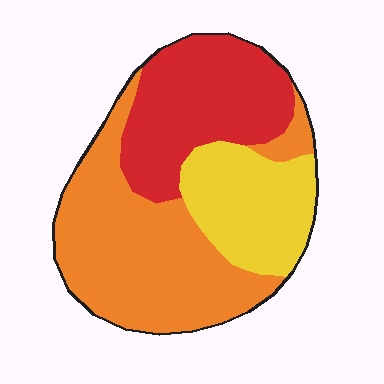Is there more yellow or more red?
Red.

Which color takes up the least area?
Yellow, at roughly 25%.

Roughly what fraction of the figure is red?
Red covers about 30% of the figure.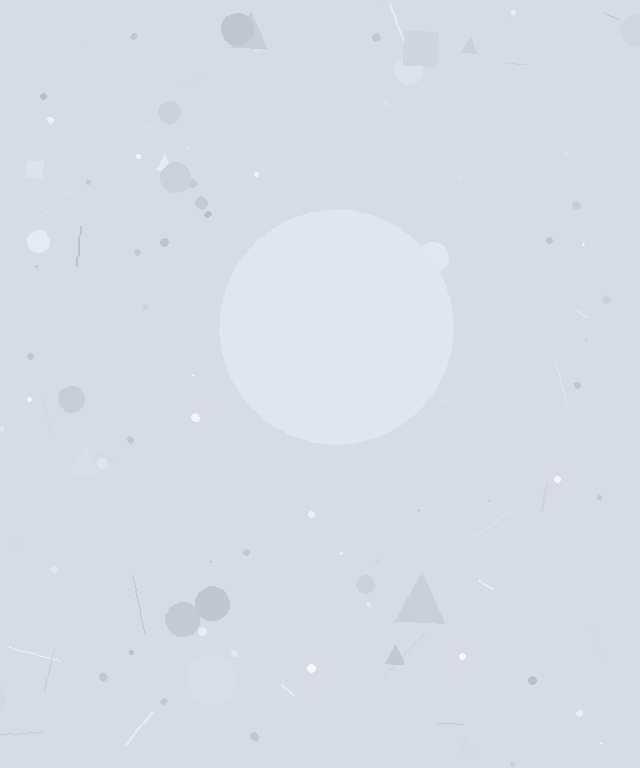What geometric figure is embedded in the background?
A circle is embedded in the background.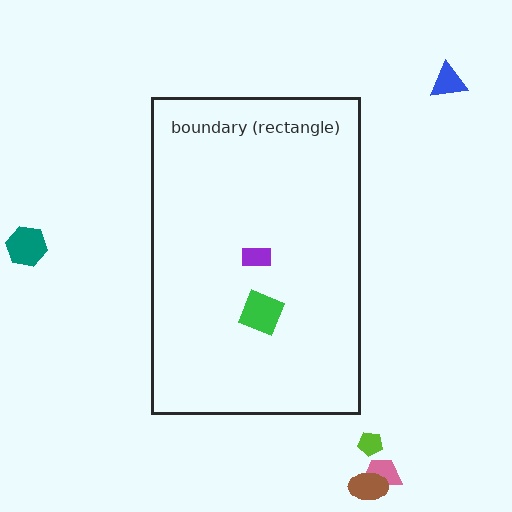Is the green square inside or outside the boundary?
Inside.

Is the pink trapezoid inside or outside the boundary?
Outside.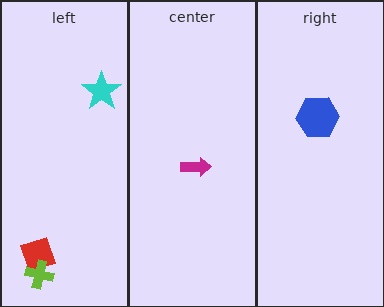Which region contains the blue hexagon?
The right region.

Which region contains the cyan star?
The left region.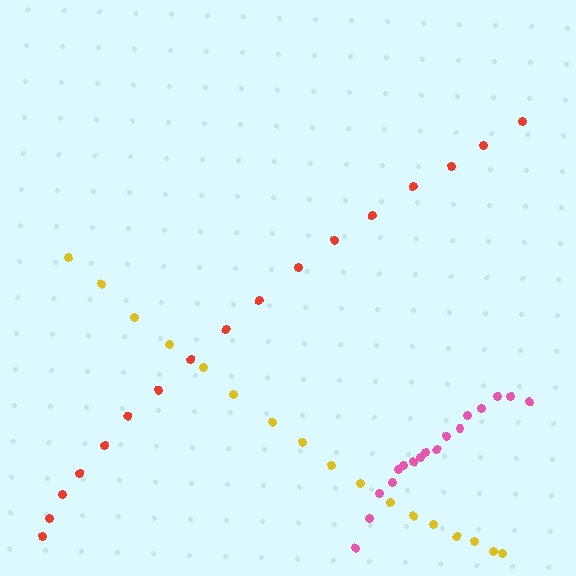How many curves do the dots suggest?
There are 3 distinct paths.